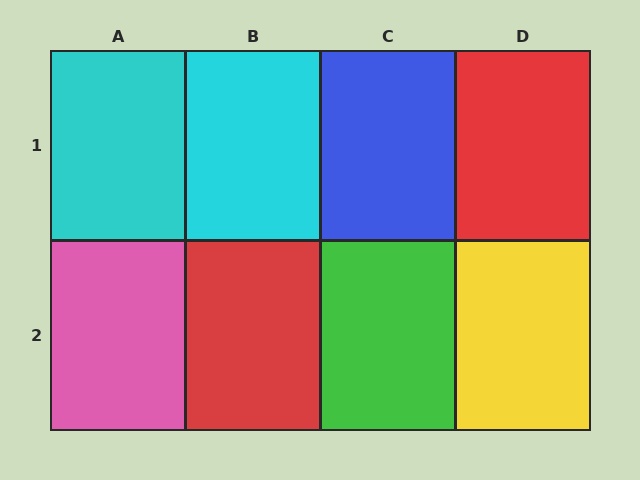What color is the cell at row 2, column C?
Green.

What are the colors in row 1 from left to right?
Cyan, cyan, blue, red.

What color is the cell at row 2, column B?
Red.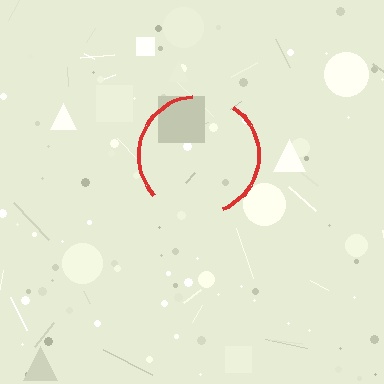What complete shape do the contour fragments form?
The contour fragments form a circle.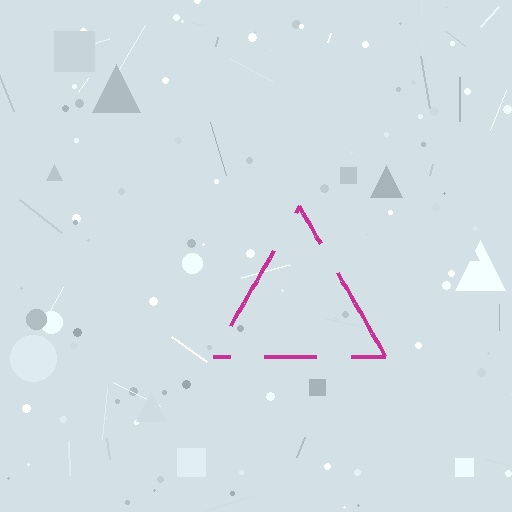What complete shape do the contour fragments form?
The contour fragments form a triangle.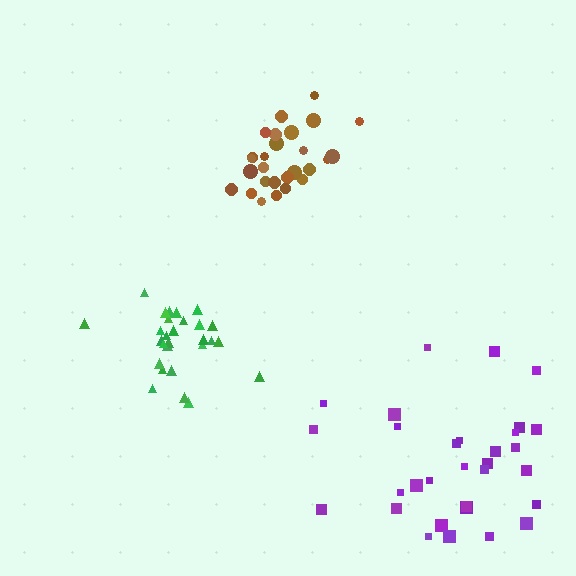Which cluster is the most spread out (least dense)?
Purple.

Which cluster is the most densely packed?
Brown.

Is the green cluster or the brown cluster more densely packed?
Brown.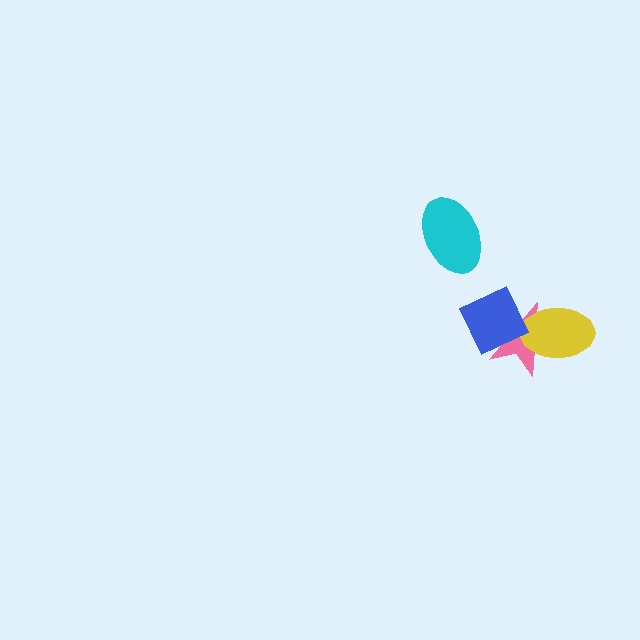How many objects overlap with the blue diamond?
2 objects overlap with the blue diamond.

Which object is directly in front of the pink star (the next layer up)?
The yellow ellipse is directly in front of the pink star.